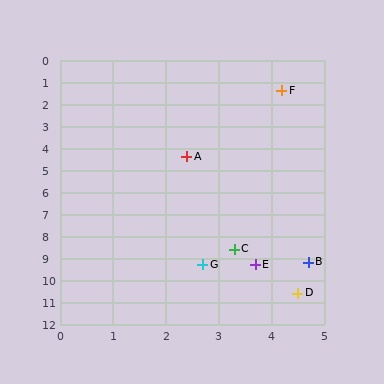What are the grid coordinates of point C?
Point C is at approximately (3.3, 8.6).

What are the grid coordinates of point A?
Point A is at approximately (2.4, 4.4).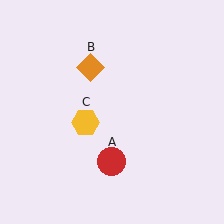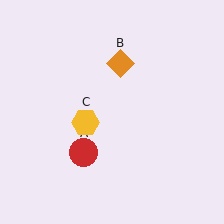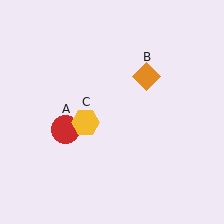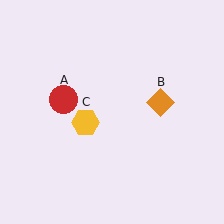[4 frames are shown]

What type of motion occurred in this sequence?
The red circle (object A), orange diamond (object B) rotated clockwise around the center of the scene.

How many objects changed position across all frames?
2 objects changed position: red circle (object A), orange diamond (object B).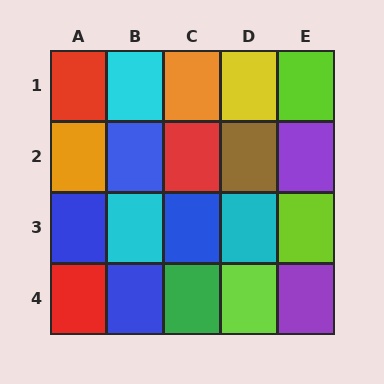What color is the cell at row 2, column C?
Red.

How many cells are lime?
3 cells are lime.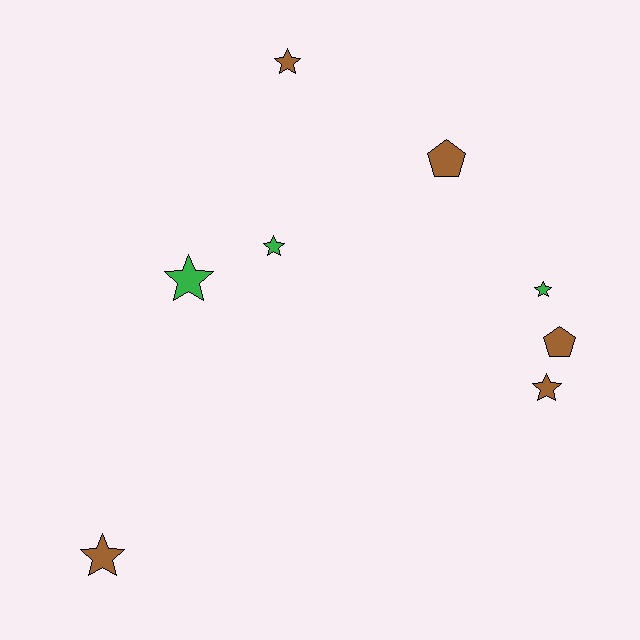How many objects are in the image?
There are 8 objects.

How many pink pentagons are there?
There are no pink pentagons.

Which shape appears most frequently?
Star, with 6 objects.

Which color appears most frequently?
Brown, with 5 objects.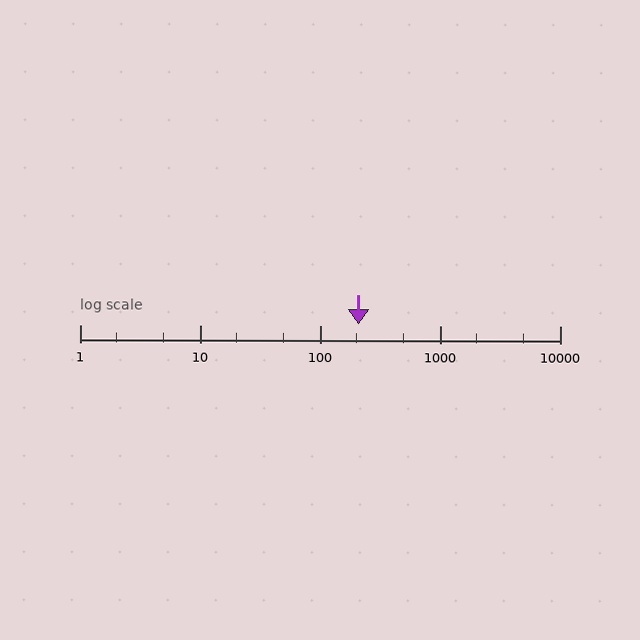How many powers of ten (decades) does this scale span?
The scale spans 4 decades, from 1 to 10000.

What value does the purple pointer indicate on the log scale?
The pointer indicates approximately 210.